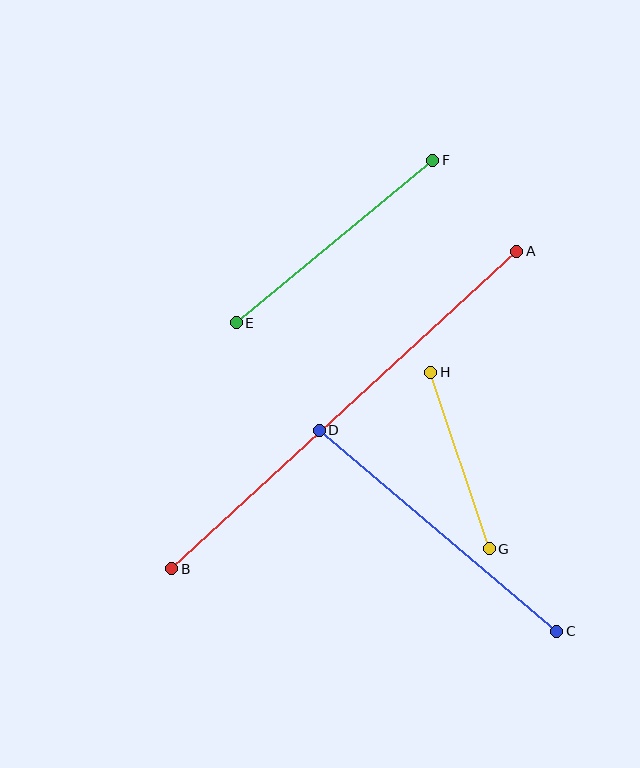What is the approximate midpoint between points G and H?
The midpoint is at approximately (460, 461) pixels.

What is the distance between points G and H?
The distance is approximately 186 pixels.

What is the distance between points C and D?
The distance is approximately 311 pixels.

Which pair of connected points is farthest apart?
Points A and B are farthest apart.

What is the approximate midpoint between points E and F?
The midpoint is at approximately (335, 242) pixels.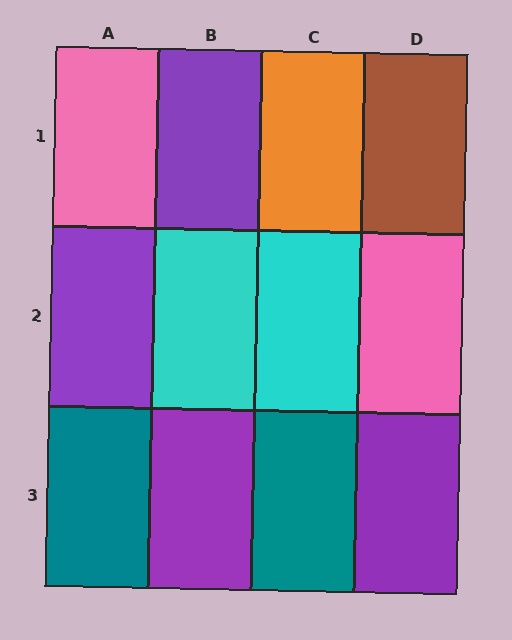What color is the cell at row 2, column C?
Cyan.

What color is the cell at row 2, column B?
Cyan.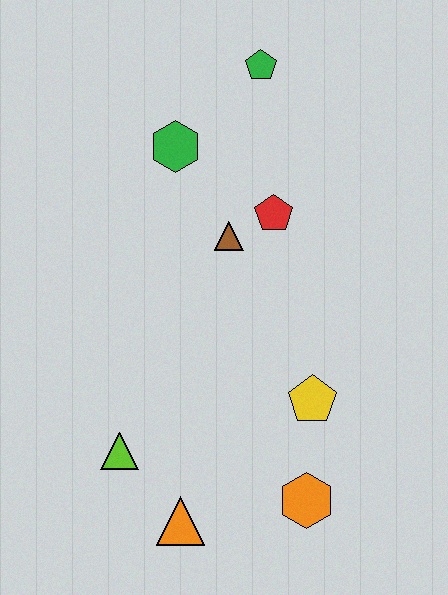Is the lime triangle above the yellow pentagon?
No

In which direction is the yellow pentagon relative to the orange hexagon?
The yellow pentagon is above the orange hexagon.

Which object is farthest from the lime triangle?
The green pentagon is farthest from the lime triangle.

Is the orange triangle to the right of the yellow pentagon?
No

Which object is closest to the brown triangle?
The red pentagon is closest to the brown triangle.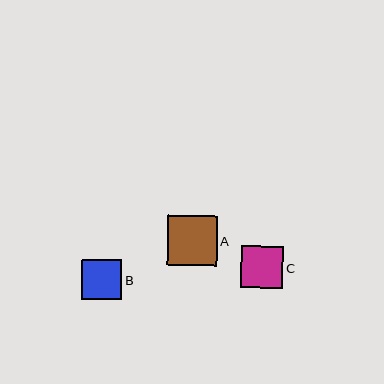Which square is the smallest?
Square B is the smallest with a size of approximately 40 pixels.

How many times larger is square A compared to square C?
Square A is approximately 1.2 times the size of square C.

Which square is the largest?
Square A is the largest with a size of approximately 50 pixels.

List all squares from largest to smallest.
From largest to smallest: A, C, B.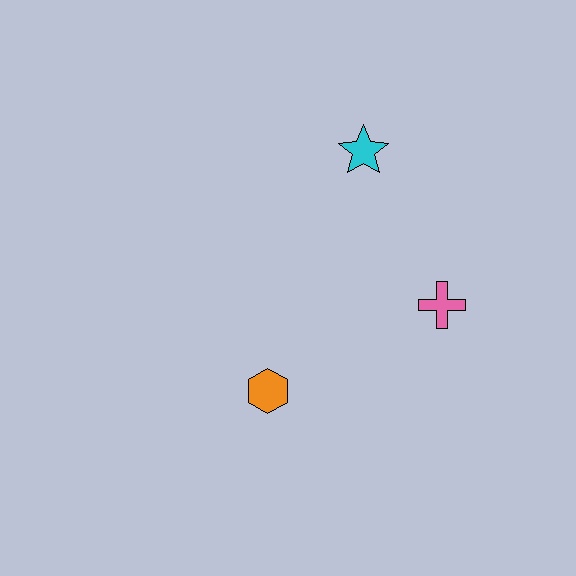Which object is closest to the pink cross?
The cyan star is closest to the pink cross.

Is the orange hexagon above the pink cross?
No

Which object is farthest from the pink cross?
The orange hexagon is farthest from the pink cross.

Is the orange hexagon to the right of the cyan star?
No